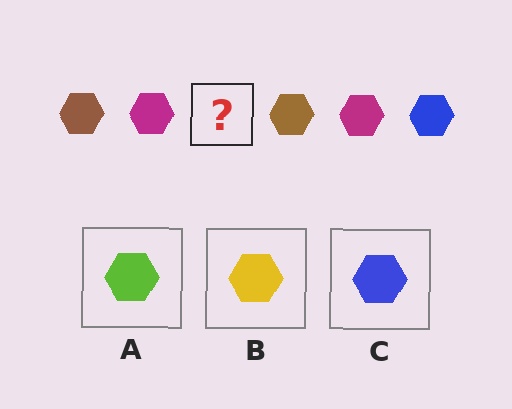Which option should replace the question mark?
Option C.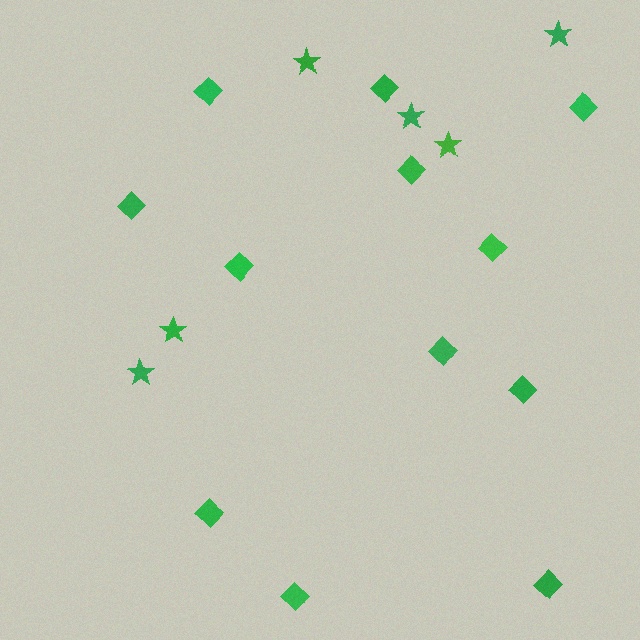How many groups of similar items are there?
There are 2 groups: one group of stars (6) and one group of diamonds (12).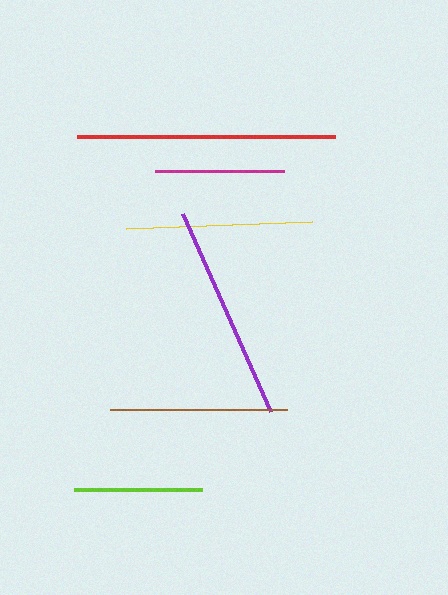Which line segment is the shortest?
The lime line is the shortest at approximately 128 pixels.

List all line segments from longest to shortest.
From longest to shortest: red, purple, yellow, brown, magenta, lime.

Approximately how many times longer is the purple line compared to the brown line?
The purple line is approximately 1.2 times the length of the brown line.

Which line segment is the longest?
The red line is the longest at approximately 257 pixels.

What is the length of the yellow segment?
The yellow segment is approximately 185 pixels long.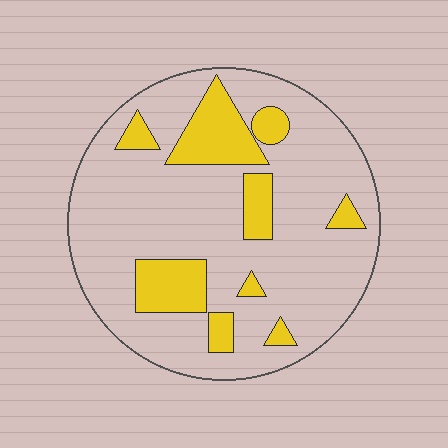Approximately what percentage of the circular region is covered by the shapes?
Approximately 20%.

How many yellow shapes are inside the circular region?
9.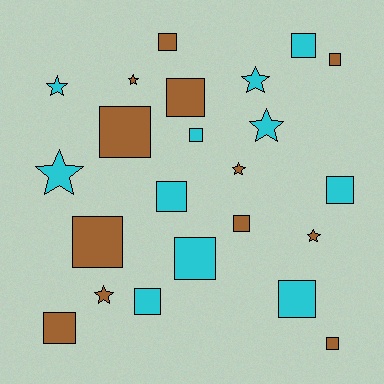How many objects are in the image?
There are 23 objects.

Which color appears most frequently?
Brown, with 12 objects.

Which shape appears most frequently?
Square, with 15 objects.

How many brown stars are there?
There are 4 brown stars.